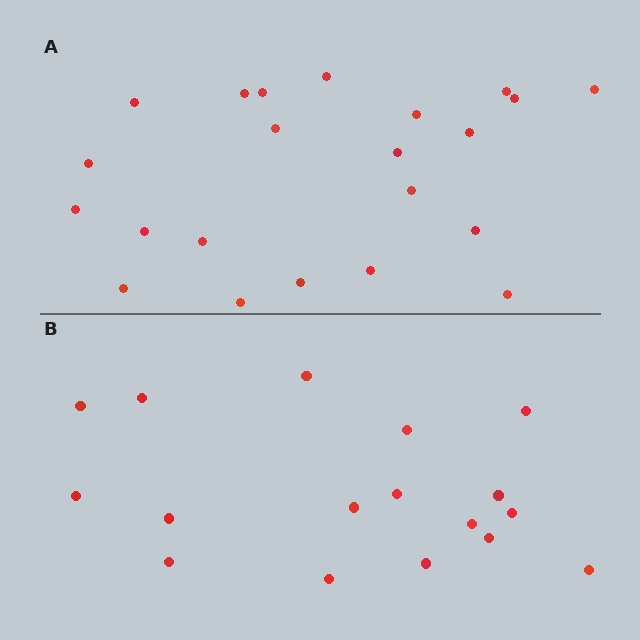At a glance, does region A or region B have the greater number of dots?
Region A (the top region) has more dots.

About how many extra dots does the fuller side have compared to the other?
Region A has about 5 more dots than region B.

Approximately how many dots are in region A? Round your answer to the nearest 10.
About 20 dots. (The exact count is 22, which rounds to 20.)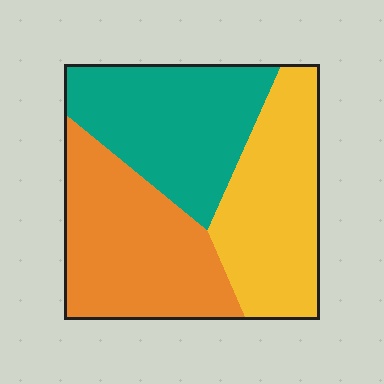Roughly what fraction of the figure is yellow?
Yellow takes up about one third (1/3) of the figure.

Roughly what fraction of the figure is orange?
Orange takes up about one third (1/3) of the figure.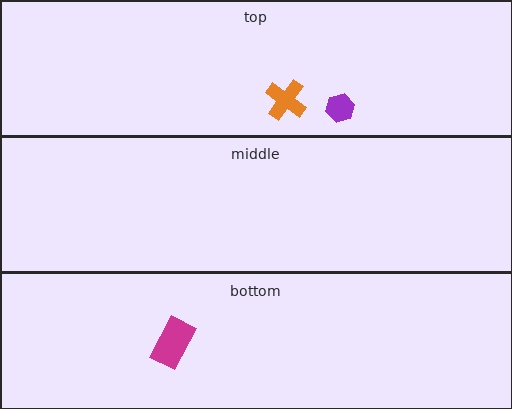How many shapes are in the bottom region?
1.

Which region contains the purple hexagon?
The top region.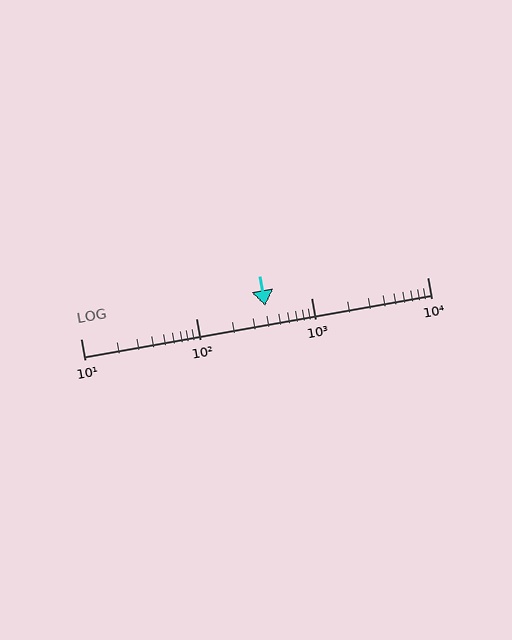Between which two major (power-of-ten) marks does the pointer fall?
The pointer is between 100 and 1000.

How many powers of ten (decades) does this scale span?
The scale spans 3 decades, from 10 to 10000.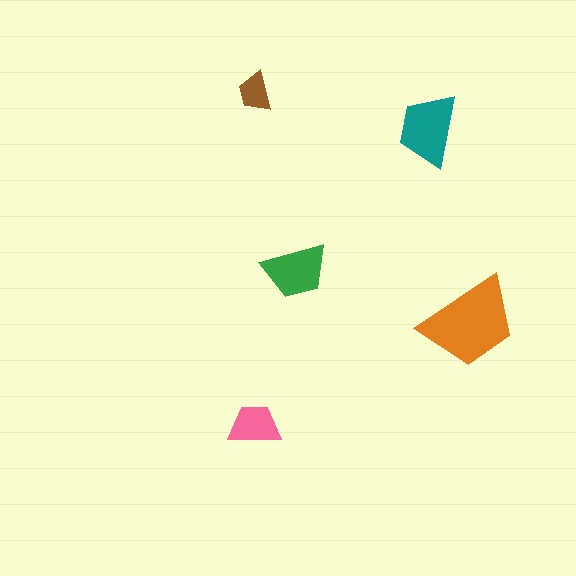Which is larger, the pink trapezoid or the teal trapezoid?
The teal one.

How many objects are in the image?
There are 5 objects in the image.